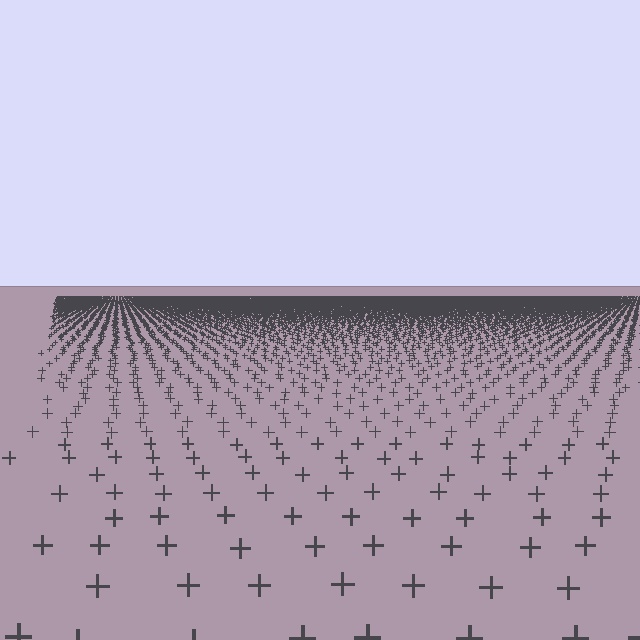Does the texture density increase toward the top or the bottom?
Density increases toward the top.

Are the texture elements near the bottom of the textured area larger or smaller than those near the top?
Larger. Near the bottom, elements are closer to the viewer and appear at a bigger on-screen size.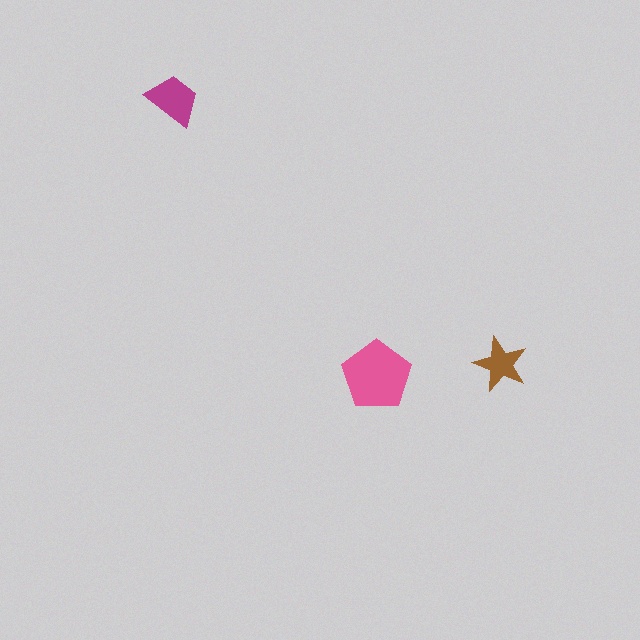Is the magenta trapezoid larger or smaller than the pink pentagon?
Smaller.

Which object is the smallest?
The brown star.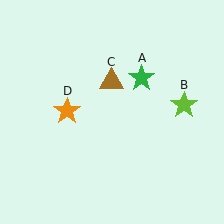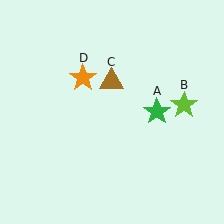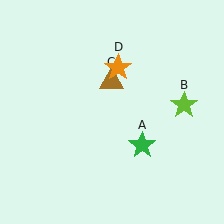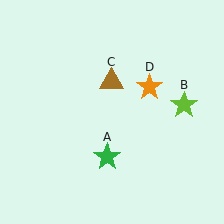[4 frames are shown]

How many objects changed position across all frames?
2 objects changed position: green star (object A), orange star (object D).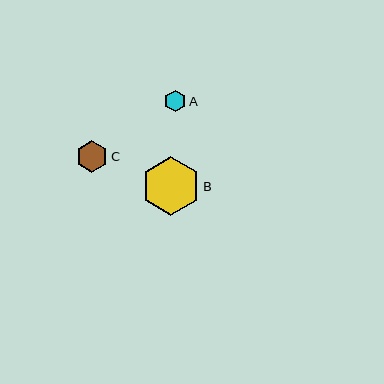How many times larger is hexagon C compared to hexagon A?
Hexagon C is approximately 1.4 times the size of hexagon A.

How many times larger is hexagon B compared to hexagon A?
Hexagon B is approximately 2.7 times the size of hexagon A.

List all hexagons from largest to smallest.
From largest to smallest: B, C, A.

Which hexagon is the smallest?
Hexagon A is the smallest with a size of approximately 22 pixels.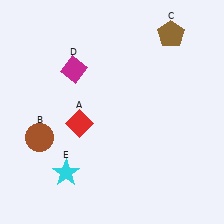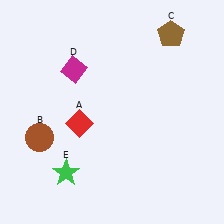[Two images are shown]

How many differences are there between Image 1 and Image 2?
There is 1 difference between the two images.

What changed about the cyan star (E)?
In Image 1, E is cyan. In Image 2, it changed to green.